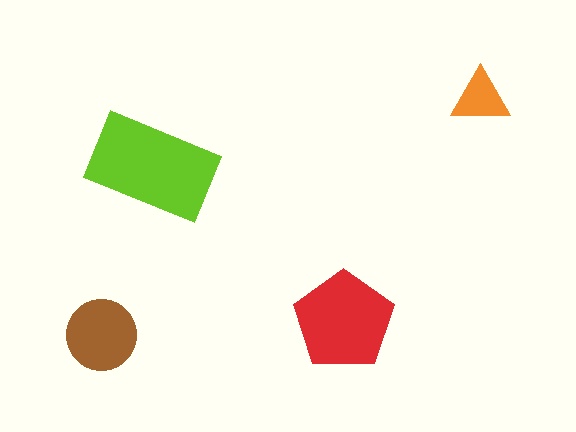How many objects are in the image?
There are 4 objects in the image.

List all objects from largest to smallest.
The lime rectangle, the red pentagon, the brown circle, the orange triangle.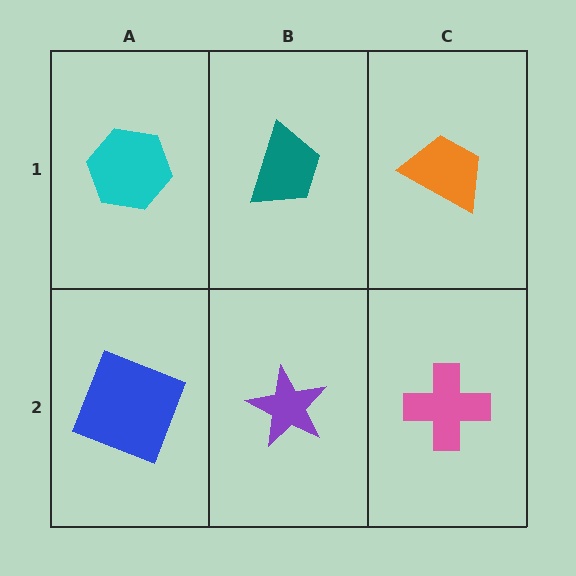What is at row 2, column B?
A purple star.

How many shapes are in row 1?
3 shapes.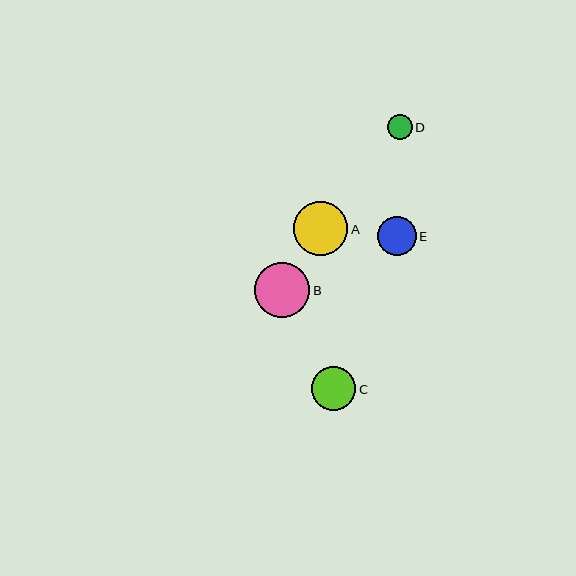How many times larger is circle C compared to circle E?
Circle C is approximately 1.2 times the size of circle E.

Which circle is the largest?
Circle B is the largest with a size of approximately 56 pixels.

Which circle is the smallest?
Circle D is the smallest with a size of approximately 25 pixels.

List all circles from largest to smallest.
From largest to smallest: B, A, C, E, D.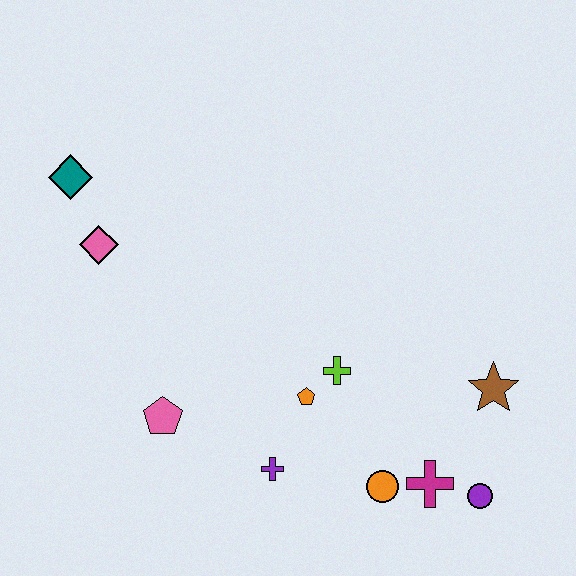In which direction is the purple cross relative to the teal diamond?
The purple cross is below the teal diamond.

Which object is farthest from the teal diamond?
The purple circle is farthest from the teal diamond.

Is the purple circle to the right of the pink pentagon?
Yes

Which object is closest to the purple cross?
The orange pentagon is closest to the purple cross.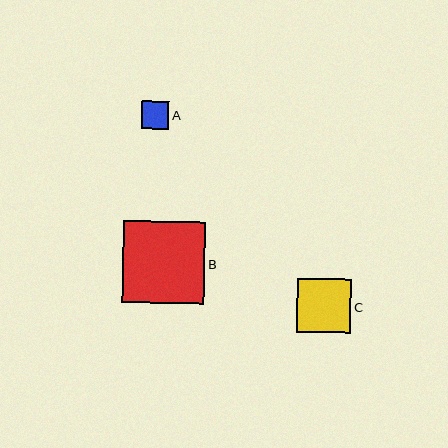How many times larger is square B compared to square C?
Square B is approximately 1.5 times the size of square C.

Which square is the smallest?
Square A is the smallest with a size of approximately 28 pixels.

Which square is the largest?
Square B is the largest with a size of approximately 82 pixels.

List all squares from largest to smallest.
From largest to smallest: B, C, A.